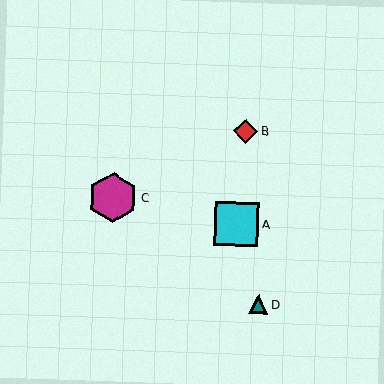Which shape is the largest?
The magenta hexagon (labeled C) is the largest.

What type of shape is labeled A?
Shape A is a cyan square.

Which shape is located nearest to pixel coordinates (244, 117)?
The red diamond (labeled B) at (246, 131) is nearest to that location.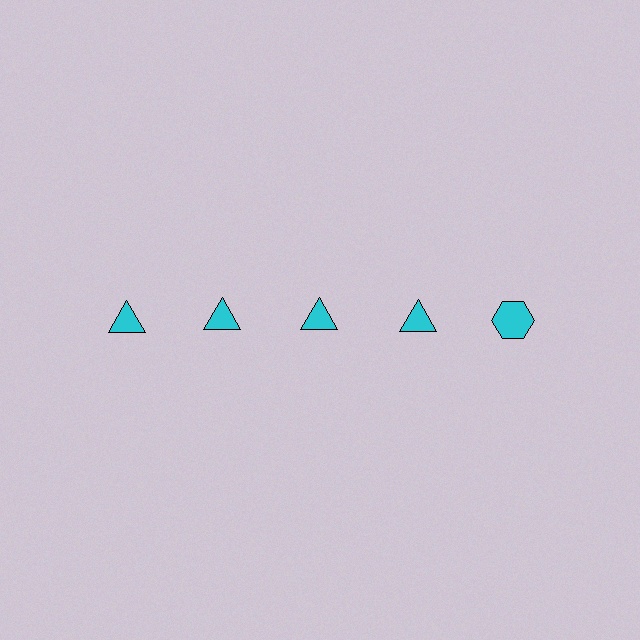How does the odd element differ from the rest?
It has a different shape: hexagon instead of triangle.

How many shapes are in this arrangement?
There are 5 shapes arranged in a grid pattern.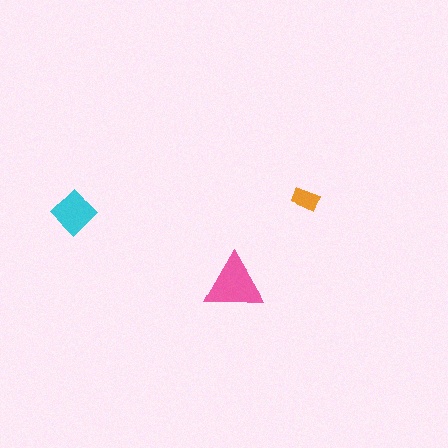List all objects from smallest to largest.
The orange rectangle, the cyan diamond, the pink triangle.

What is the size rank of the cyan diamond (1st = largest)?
2nd.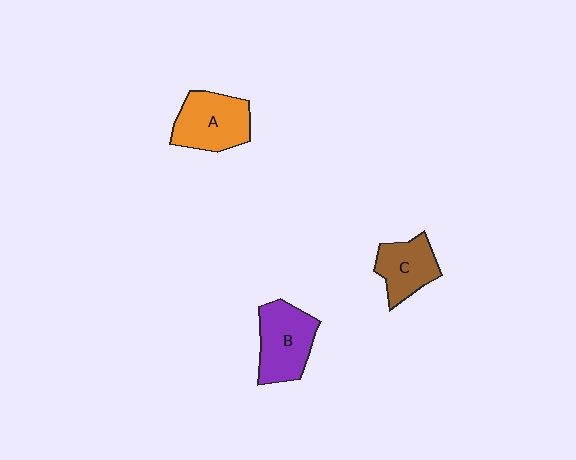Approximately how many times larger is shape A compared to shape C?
Approximately 1.3 times.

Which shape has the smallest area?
Shape C (brown).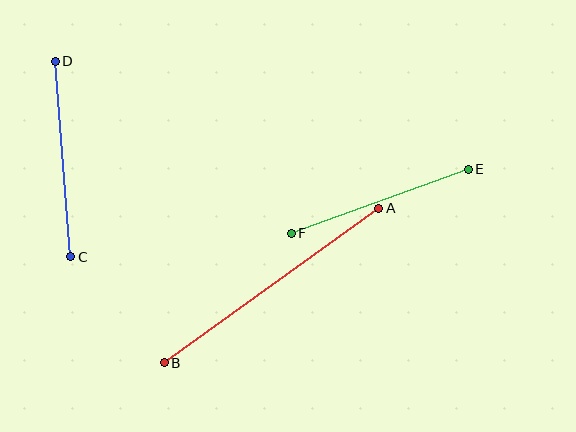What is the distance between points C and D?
The distance is approximately 196 pixels.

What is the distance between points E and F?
The distance is approximately 188 pixels.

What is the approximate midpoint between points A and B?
The midpoint is at approximately (272, 286) pixels.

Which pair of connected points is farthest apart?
Points A and B are farthest apart.